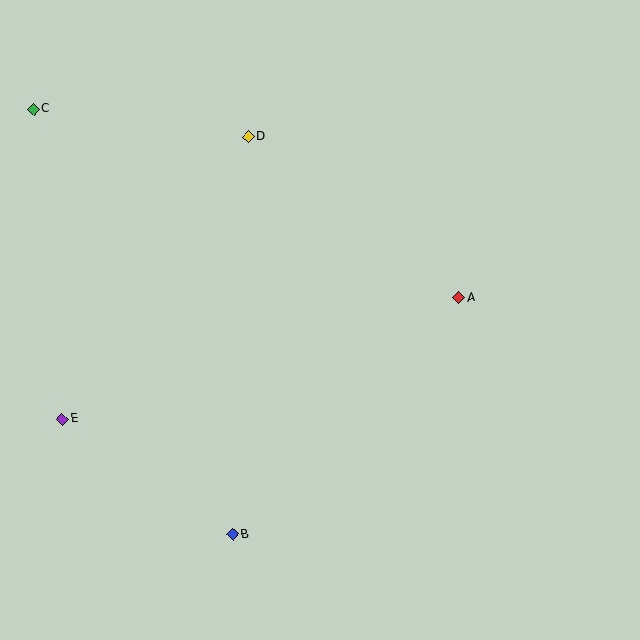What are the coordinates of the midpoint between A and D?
The midpoint between A and D is at (354, 217).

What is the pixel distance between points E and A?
The distance between E and A is 415 pixels.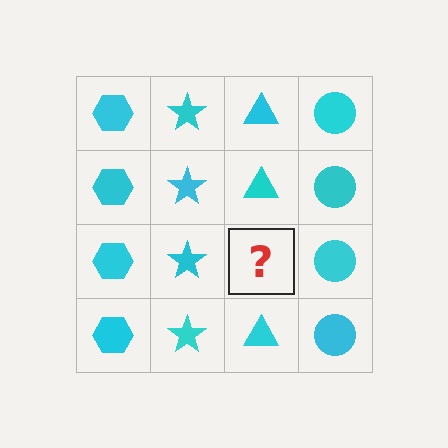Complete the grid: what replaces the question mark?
The question mark should be replaced with a cyan triangle.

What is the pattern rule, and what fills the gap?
The rule is that each column has a consistent shape. The gap should be filled with a cyan triangle.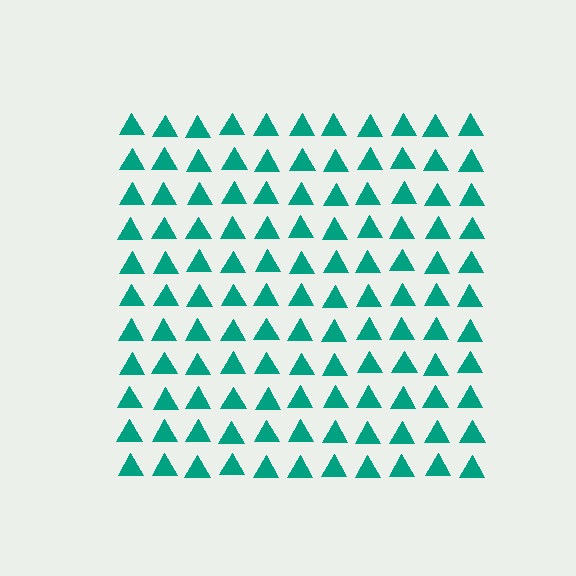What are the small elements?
The small elements are triangles.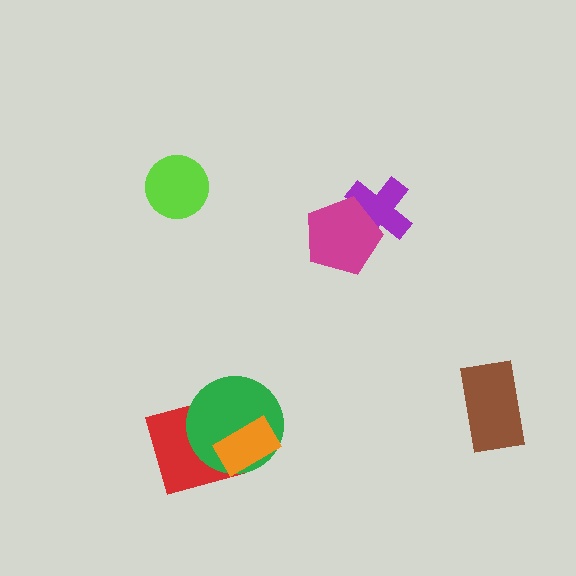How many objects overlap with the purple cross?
1 object overlaps with the purple cross.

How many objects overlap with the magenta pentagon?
1 object overlaps with the magenta pentagon.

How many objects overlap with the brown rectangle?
0 objects overlap with the brown rectangle.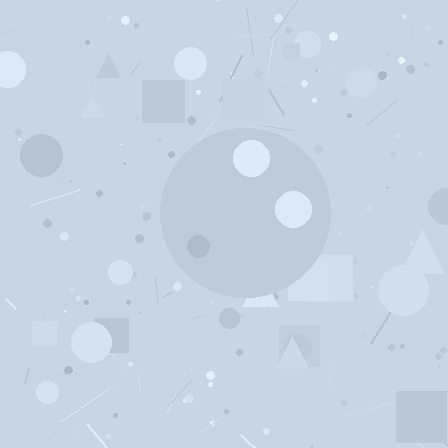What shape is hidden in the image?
A circle is hidden in the image.